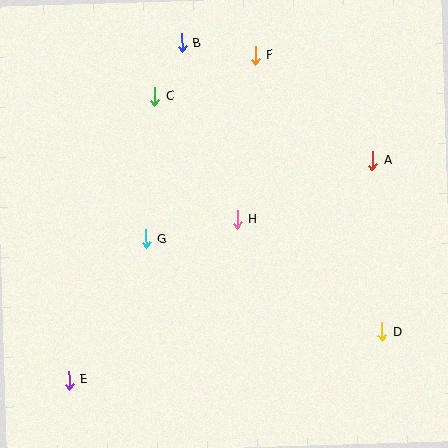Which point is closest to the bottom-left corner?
Point E is closest to the bottom-left corner.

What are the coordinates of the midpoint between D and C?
The midpoint between D and C is at (268, 214).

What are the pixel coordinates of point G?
Point G is at (146, 239).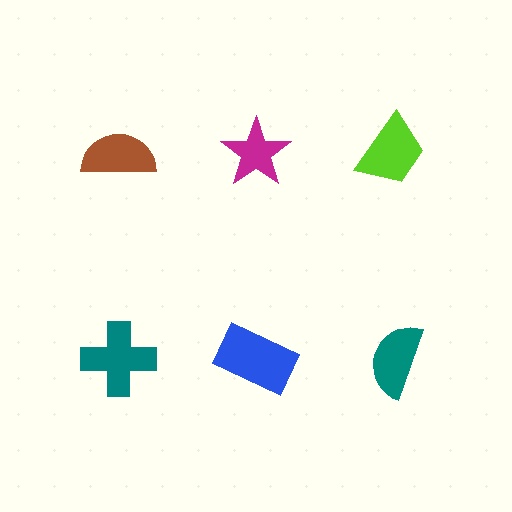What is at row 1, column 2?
A magenta star.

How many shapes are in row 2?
3 shapes.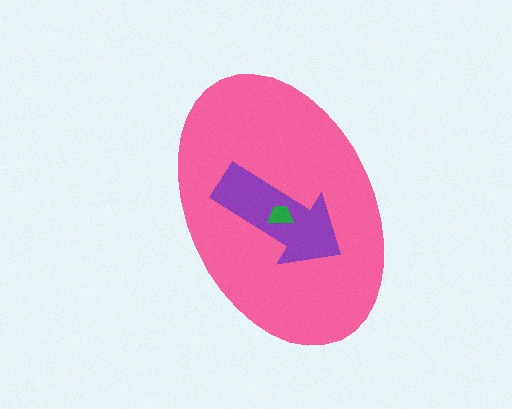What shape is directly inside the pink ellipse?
The purple arrow.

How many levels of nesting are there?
3.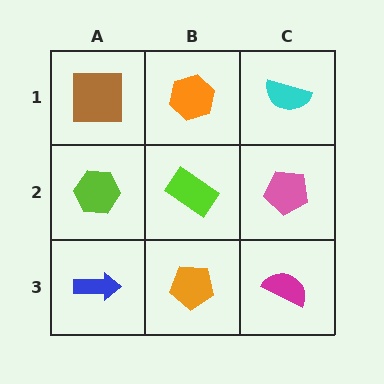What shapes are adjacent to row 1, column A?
A lime hexagon (row 2, column A), an orange hexagon (row 1, column B).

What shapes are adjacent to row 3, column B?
A lime rectangle (row 2, column B), a blue arrow (row 3, column A), a magenta semicircle (row 3, column C).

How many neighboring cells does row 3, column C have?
2.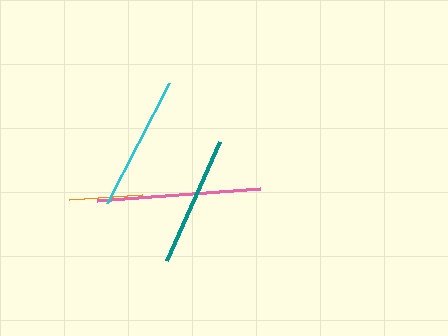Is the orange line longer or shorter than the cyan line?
The cyan line is longer than the orange line.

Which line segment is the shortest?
The orange line is the shortest at approximately 73 pixels.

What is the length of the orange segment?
The orange segment is approximately 73 pixels long.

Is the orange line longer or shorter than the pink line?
The pink line is longer than the orange line.